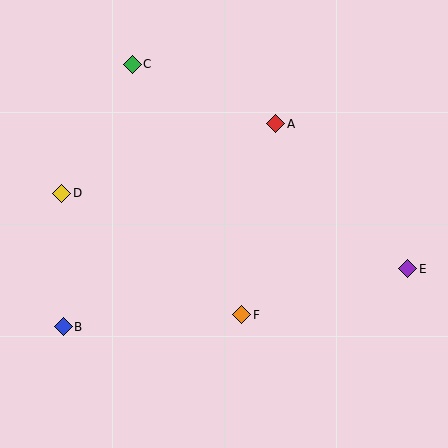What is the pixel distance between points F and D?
The distance between F and D is 217 pixels.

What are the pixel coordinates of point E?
Point E is at (408, 269).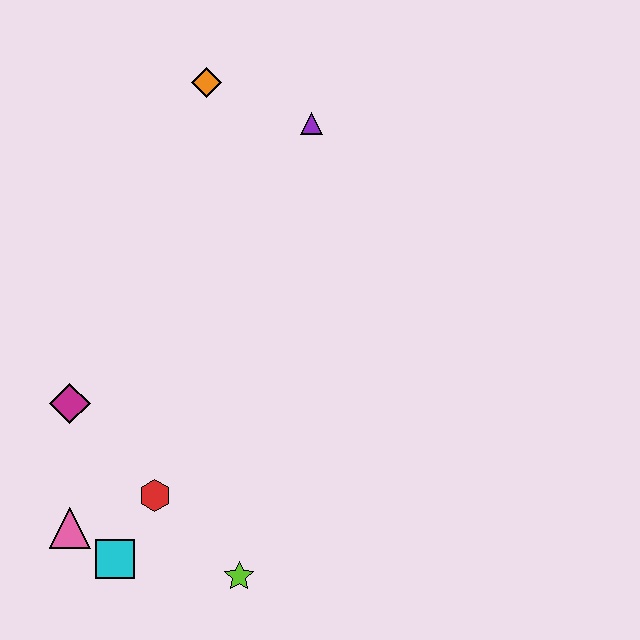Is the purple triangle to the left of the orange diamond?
No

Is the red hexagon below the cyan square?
No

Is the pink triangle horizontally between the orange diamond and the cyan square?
No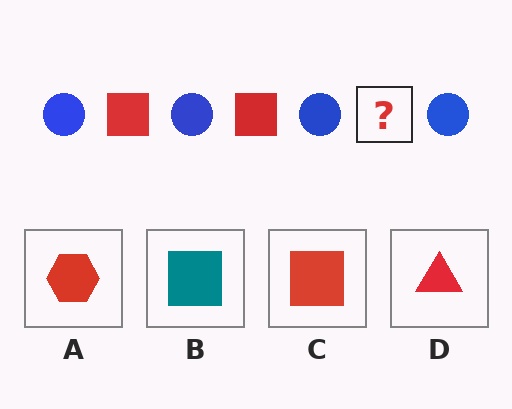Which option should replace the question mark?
Option C.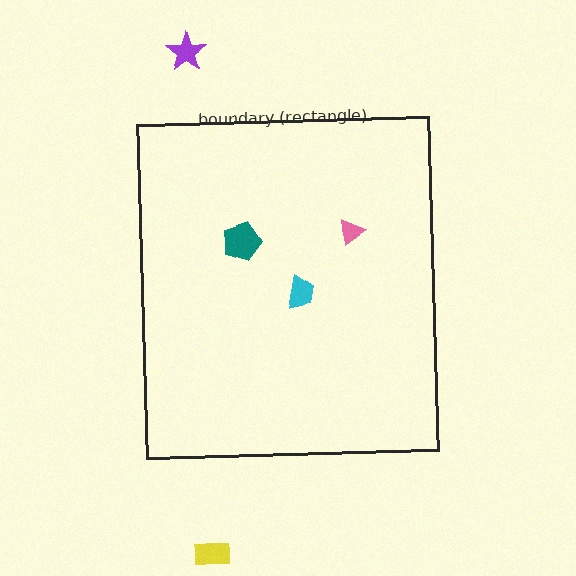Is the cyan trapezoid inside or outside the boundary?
Inside.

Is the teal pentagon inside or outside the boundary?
Inside.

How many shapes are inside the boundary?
3 inside, 2 outside.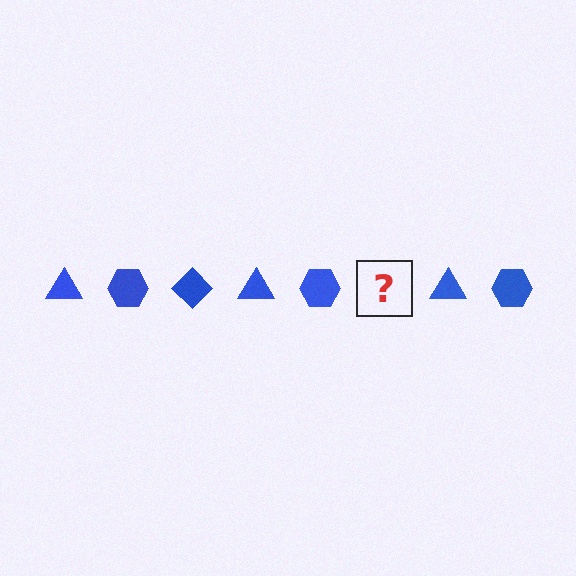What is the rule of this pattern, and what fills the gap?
The rule is that the pattern cycles through triangle, hexagon, diamond shapes in blue. The gap should be filled with a blue diamond.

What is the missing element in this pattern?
The missing element is a blue diamond.